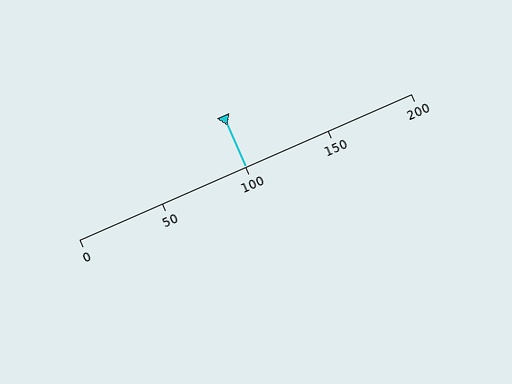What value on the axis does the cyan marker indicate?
The marker indicates approximately 100.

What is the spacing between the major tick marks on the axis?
The major ticks are spaced 50 apart.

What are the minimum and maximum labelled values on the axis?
The axis runs from 0 to 200.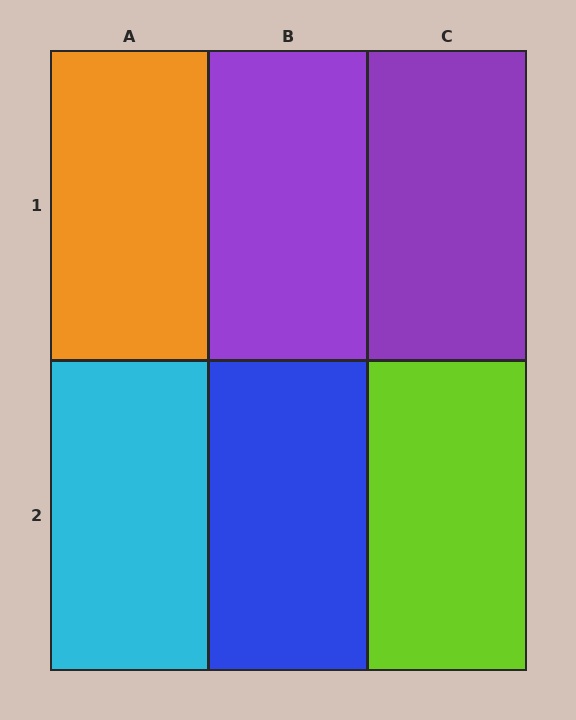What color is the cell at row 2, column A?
Cyan.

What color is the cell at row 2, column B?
Blue.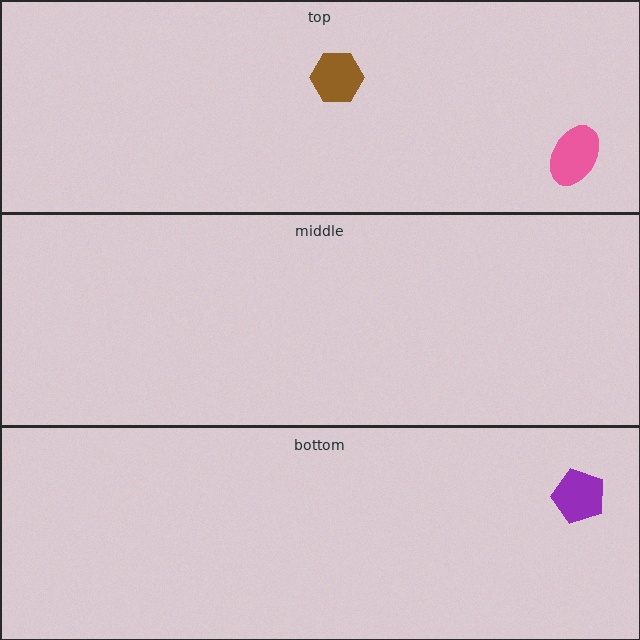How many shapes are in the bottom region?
1.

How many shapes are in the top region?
2.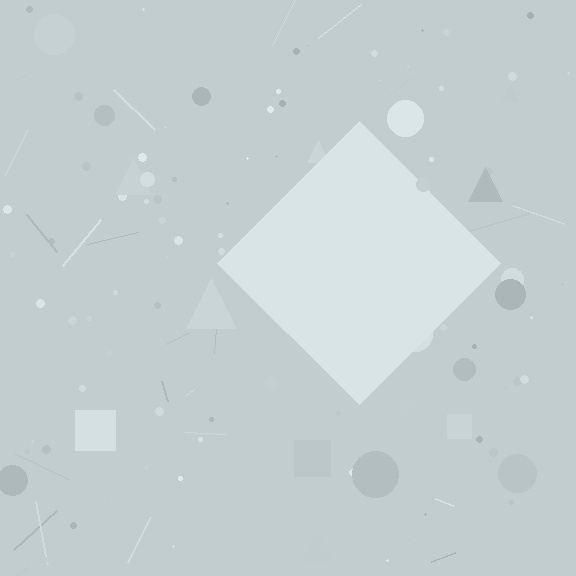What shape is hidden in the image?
A diamond is hidden in the image.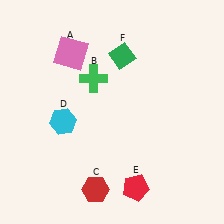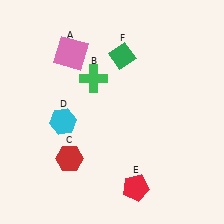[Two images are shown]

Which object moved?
The red hexagon (C) moved up.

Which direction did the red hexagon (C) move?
The red hexagon (C) moved up.